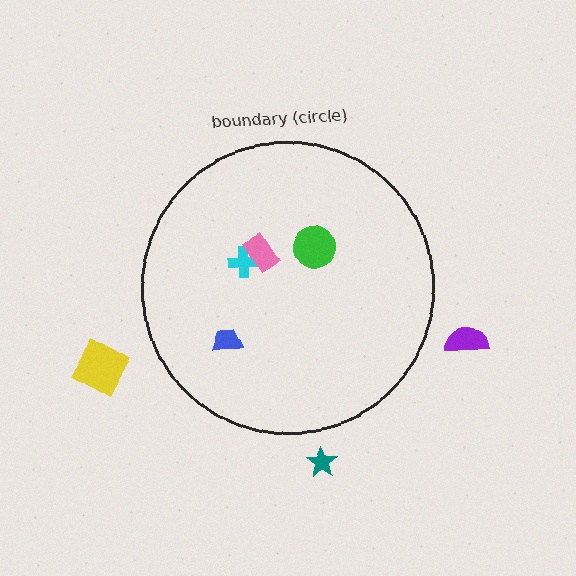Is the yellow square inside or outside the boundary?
Outside.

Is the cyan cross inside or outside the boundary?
Inside.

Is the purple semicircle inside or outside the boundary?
Outside.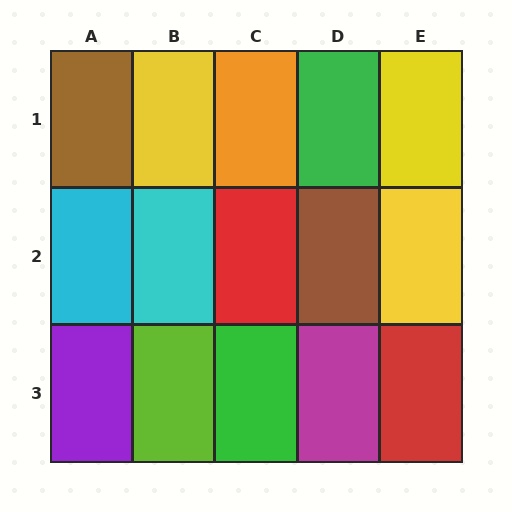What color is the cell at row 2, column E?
Yellow.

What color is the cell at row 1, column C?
Orange.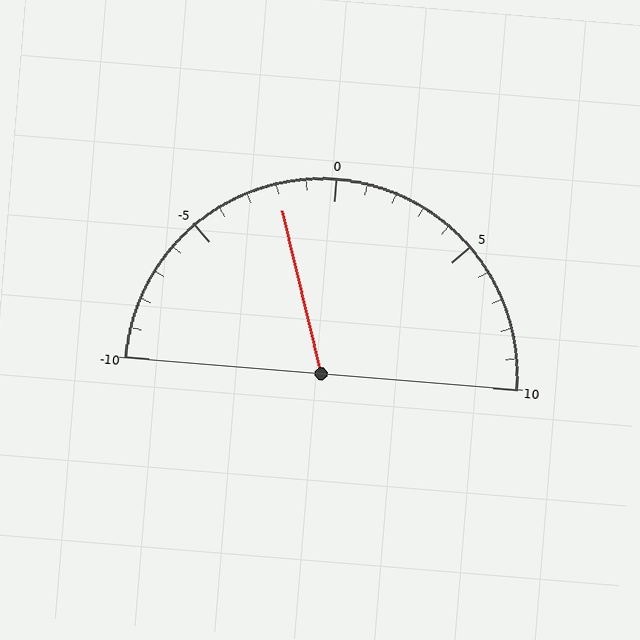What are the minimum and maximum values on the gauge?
The gauge ranges from -10 to 10.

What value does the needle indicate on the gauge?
The needle indicates approximately -2.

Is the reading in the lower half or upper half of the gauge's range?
The reading is in the lower half of the range (-10 to 10).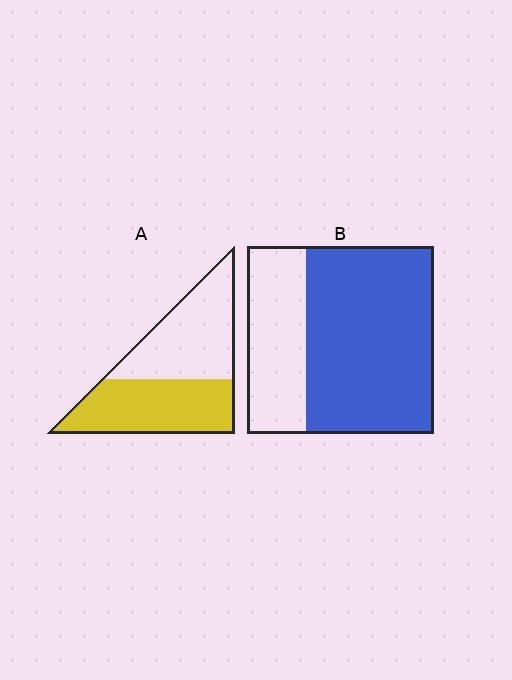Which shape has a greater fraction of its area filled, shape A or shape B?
Shape B.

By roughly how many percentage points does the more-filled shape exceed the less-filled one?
By roughly 20 percentage points (B over A).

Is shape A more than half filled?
Roughly half.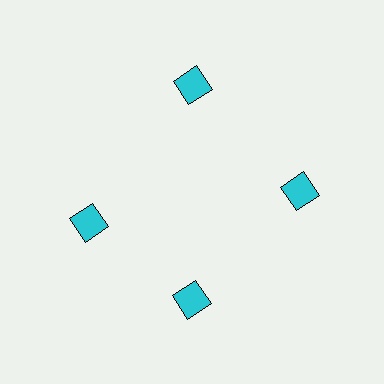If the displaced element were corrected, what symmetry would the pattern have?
It would have 4-fold rotational symmetry — the pattern would map onto itself every 90 degrees.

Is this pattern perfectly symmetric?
No. The 4 cyan squares are arranged in a ring, but one element near the 9 o'clock position is rotated out of alignment along the ring, breaking the 4-fold rotational symmetry.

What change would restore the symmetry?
The symmetry would be restored by rotating it back into even spacing with its neighbors so that all 4 squares sit at equal angles and equal distance from the center.